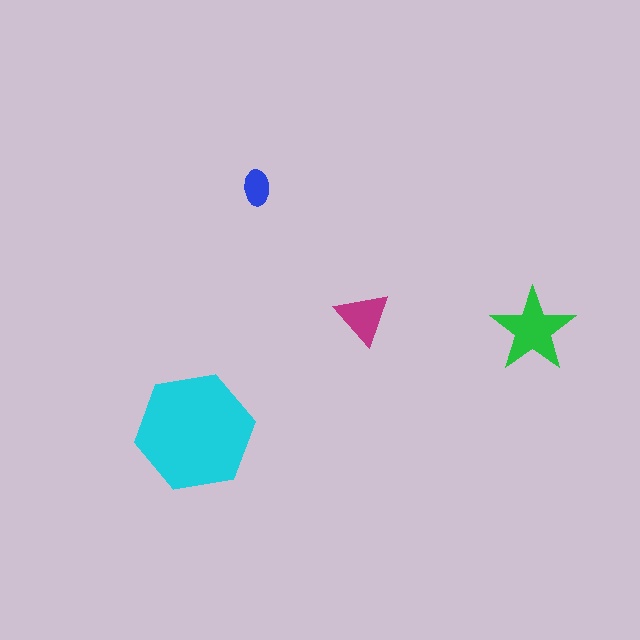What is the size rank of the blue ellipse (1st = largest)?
4th.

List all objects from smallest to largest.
The blue ellipse, the magenta triangle, the green star, the cyan hexagon.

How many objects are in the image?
There are 4 objects in the image.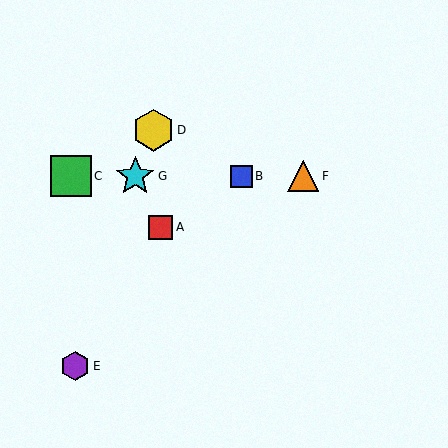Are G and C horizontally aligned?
Yes, both are at y≈176.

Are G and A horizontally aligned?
No, G is at y≈176 and A is at y≈227.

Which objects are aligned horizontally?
Objects B, C, F, G are aligned horizontally.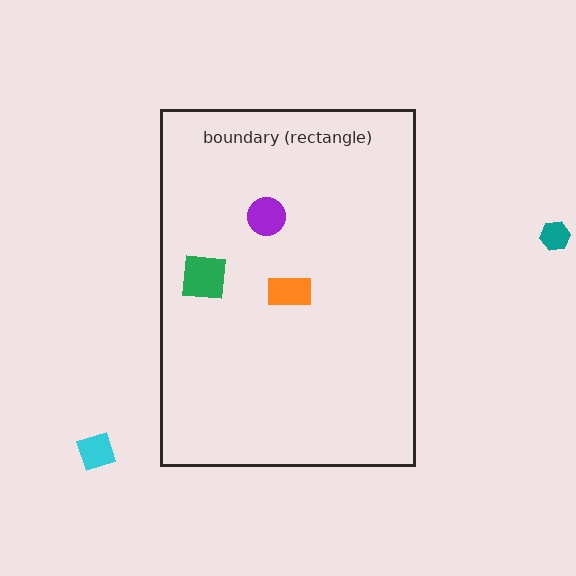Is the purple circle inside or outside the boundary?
Inside.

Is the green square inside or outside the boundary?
Inside.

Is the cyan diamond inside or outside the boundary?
Outside.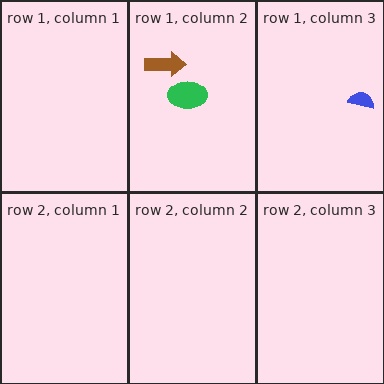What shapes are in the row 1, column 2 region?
The brown arrow, the green ellipse.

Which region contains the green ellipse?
The row 1, column 2 region.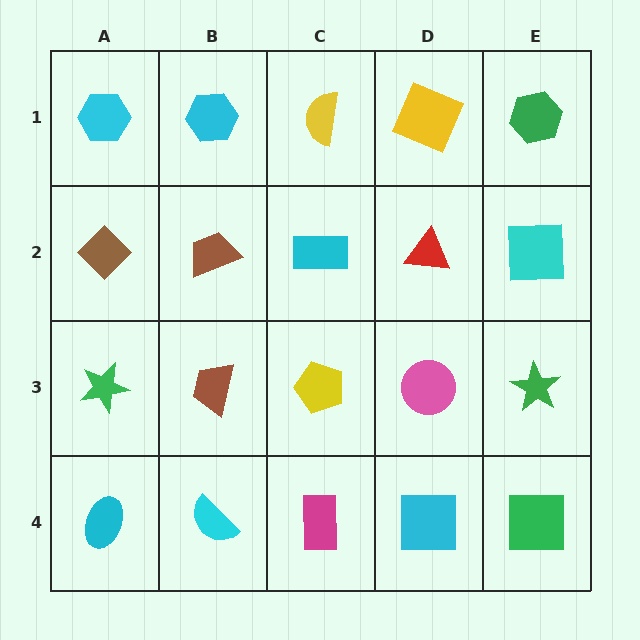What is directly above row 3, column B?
A brown trapezoid.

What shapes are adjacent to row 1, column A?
A brown diamond (row 2, column A), a cyan hexagon (row 1, column B).